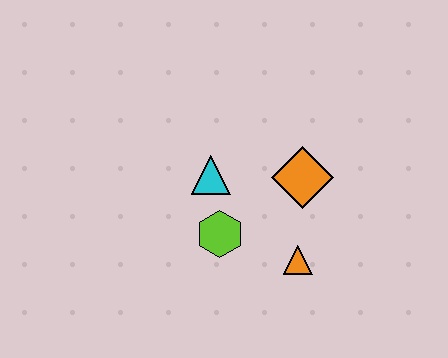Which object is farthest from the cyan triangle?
The orange triangle is farthest from the cyan triangle.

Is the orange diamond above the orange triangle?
Yes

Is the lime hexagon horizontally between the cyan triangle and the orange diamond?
Yes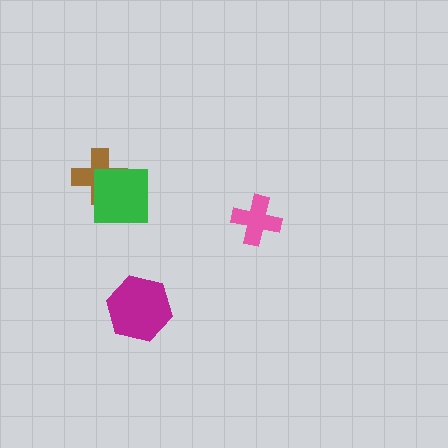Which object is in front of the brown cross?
The green square is in front of the brown cross.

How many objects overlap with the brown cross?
1 object overlaps with the brown cross.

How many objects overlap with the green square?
1 object overlaps with the green square.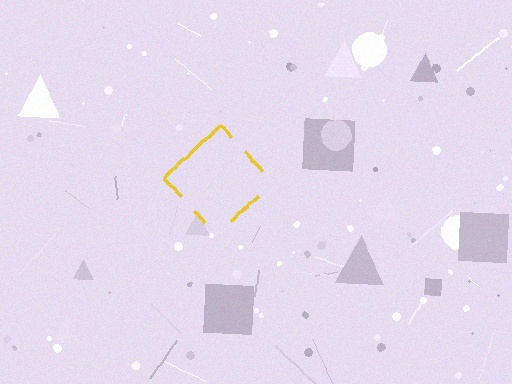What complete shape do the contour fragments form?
The contour fragments form a diamond.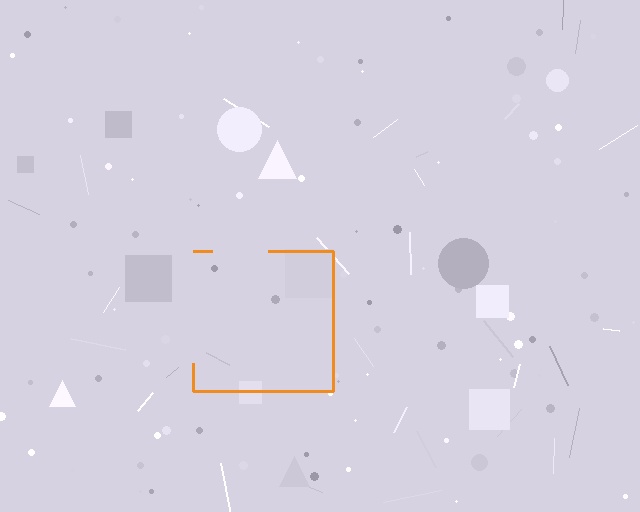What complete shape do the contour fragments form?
The contour fragments form a square.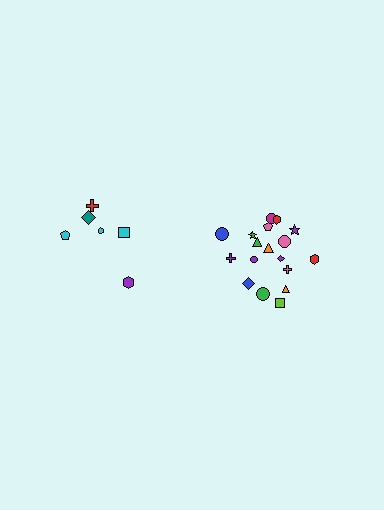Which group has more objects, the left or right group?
The right group.